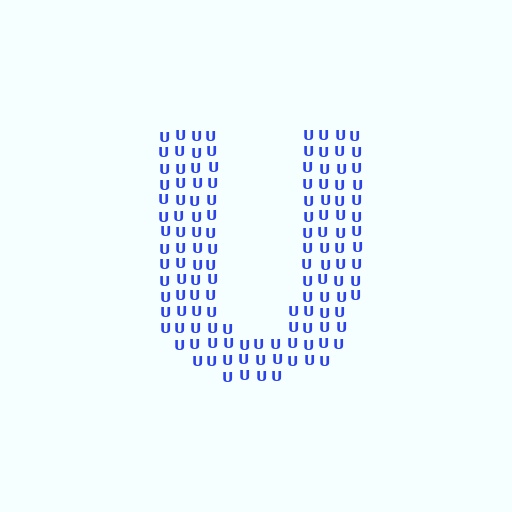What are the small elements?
The small elements are letter U's.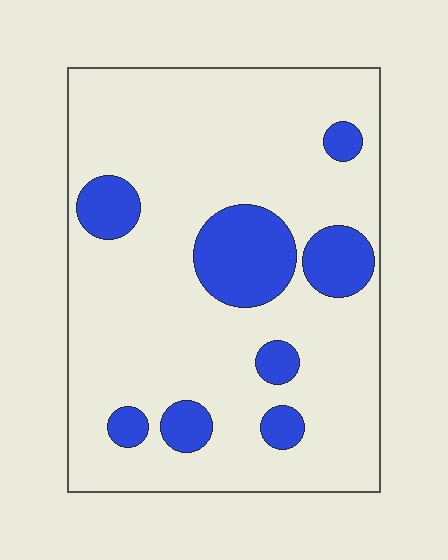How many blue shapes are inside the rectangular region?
8.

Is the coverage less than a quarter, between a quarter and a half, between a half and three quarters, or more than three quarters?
Less than a quarter.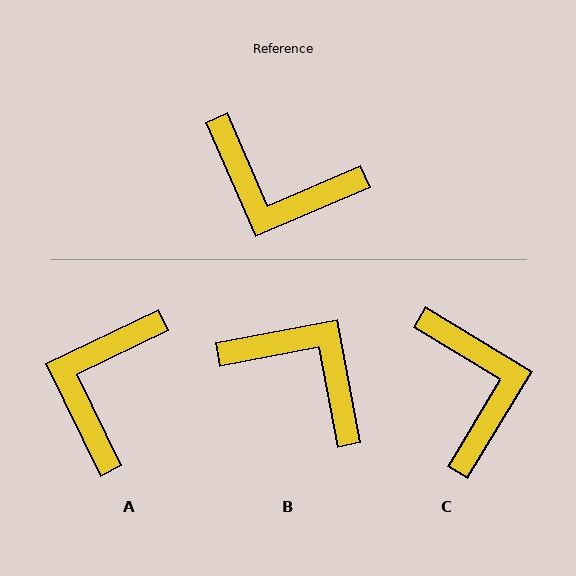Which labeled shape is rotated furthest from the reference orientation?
B, about 167 degrees away.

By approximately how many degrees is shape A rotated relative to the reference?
Approximately 87 degrees clockwise.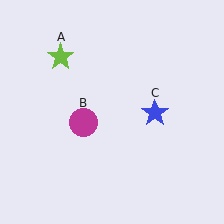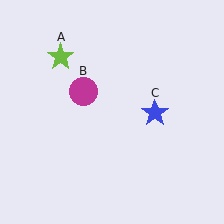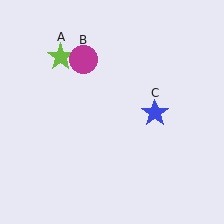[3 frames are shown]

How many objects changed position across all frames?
1 object changed position: magenta circle (object B).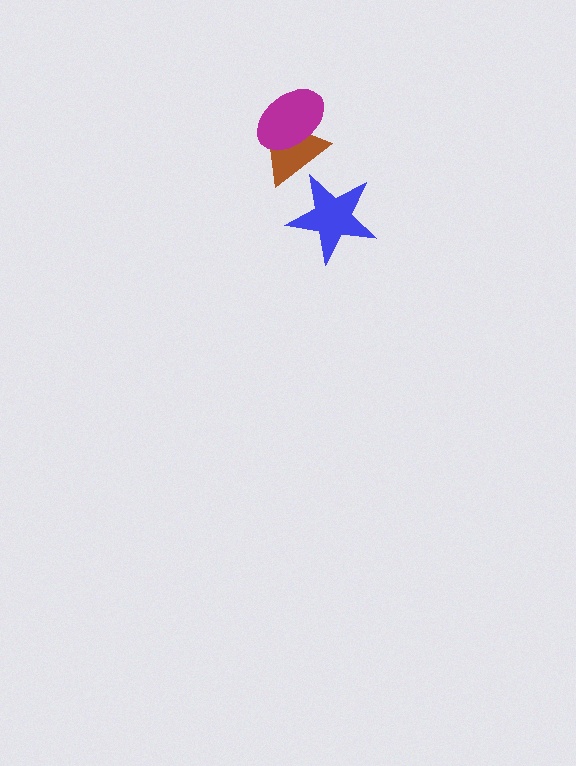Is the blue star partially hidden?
No, no other shape covers it.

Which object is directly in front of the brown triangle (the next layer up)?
The magenta ellipse is directly in front of the brown triangle.